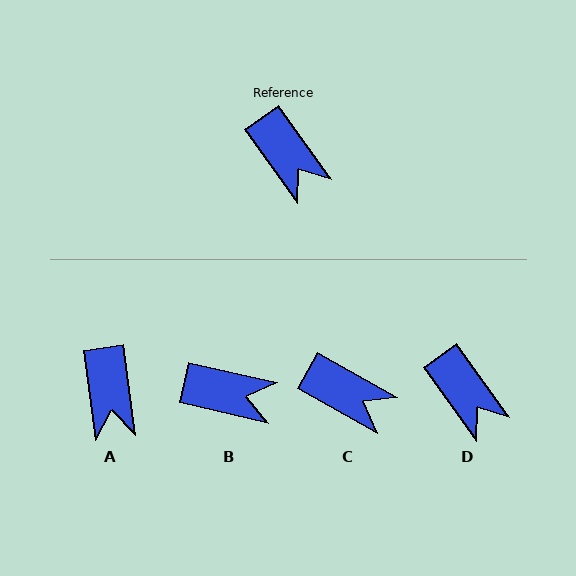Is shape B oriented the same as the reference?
No, it is off by about 41 degrees.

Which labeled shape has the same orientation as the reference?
D.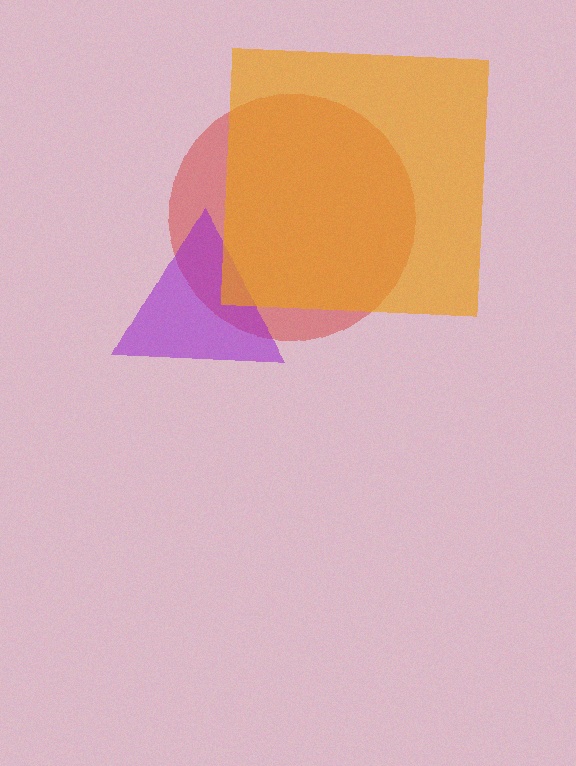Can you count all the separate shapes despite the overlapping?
Yes, there are 3 separate shapes.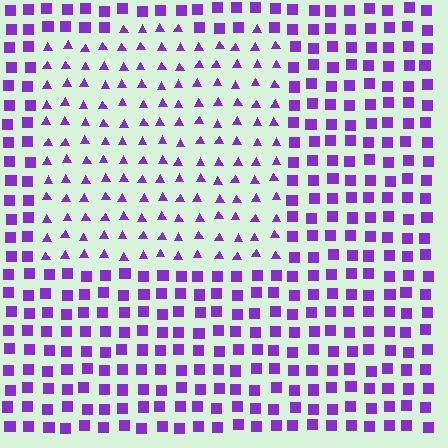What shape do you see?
I see a rectangle.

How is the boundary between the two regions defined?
The boundary is defined by a change in element shape: triangles inside vs. squares outside. All elements share the same color and spacing.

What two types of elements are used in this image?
The image uses triangles inside the rectangle region and squares outside it.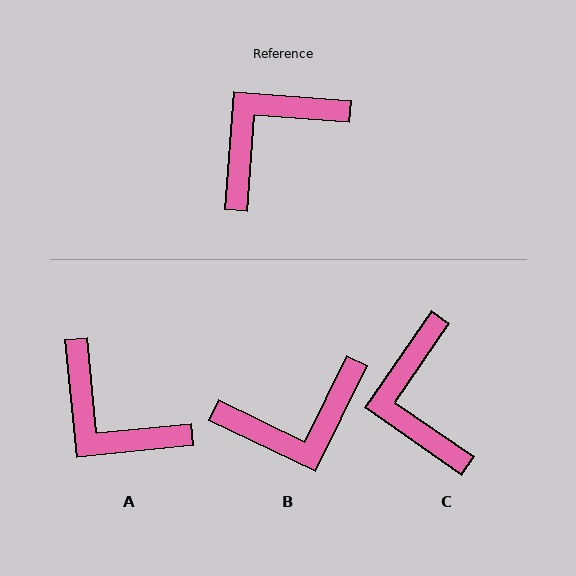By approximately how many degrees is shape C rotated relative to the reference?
Approximately 60 degrees counter-clockwise.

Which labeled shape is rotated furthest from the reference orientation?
B, about 158 degrees away.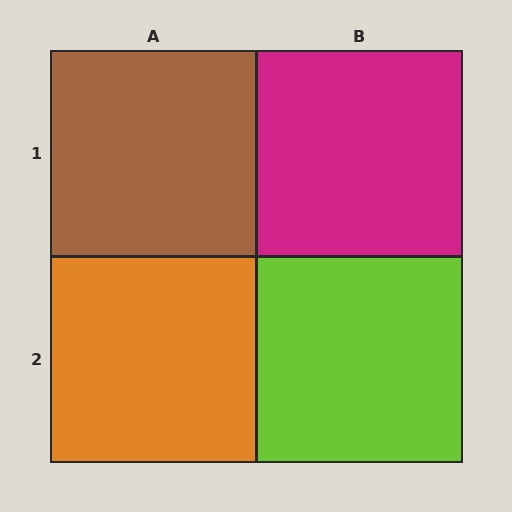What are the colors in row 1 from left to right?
Brown, magenta.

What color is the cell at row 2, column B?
Lime.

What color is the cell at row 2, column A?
Orange.